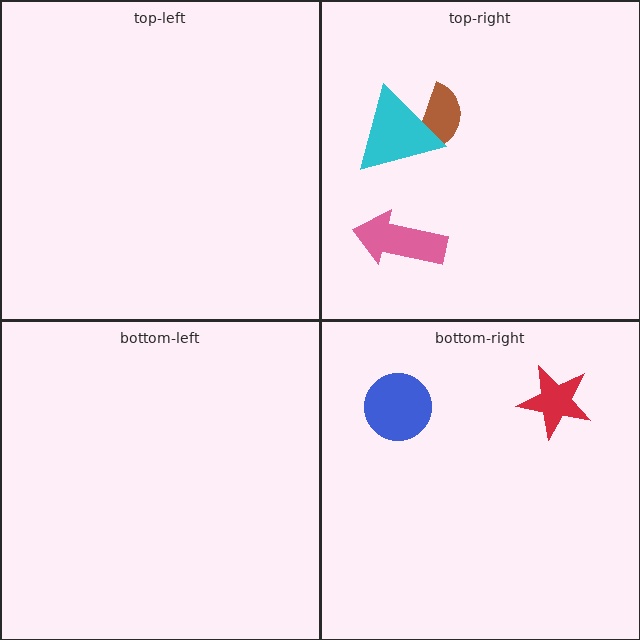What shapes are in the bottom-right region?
The red star, the blue circle.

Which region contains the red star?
The bottom-right region.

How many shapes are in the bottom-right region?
2.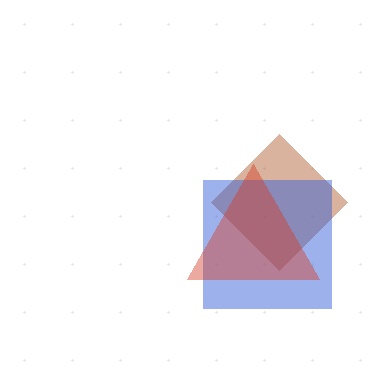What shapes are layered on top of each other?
The layered shapes are: a brown diamond, a blue square, a red triangle.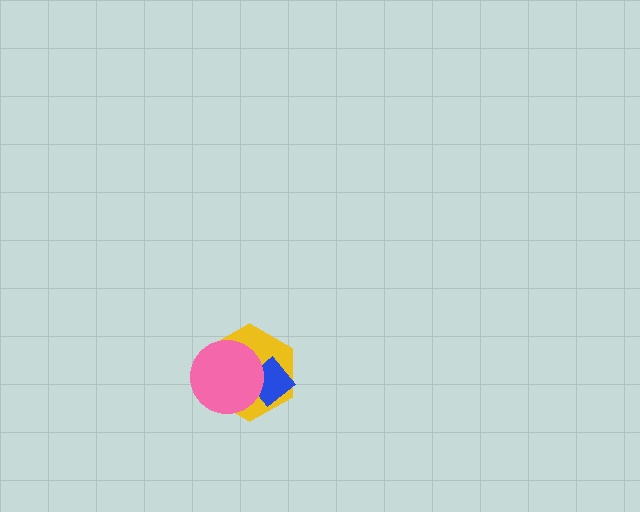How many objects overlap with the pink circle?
2 objects overlap with the pink circle.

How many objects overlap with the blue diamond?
2 objects overlap with the blue diamond.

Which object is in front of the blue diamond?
The pink circle is in front of the blue diamond.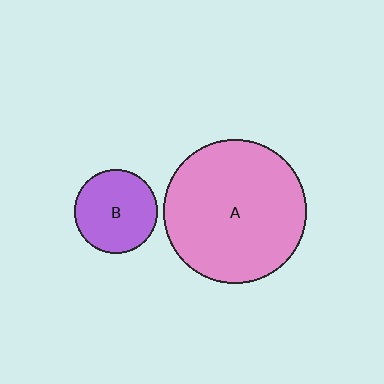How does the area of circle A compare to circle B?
Approximately 3.0 times.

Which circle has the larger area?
Circle A (pink).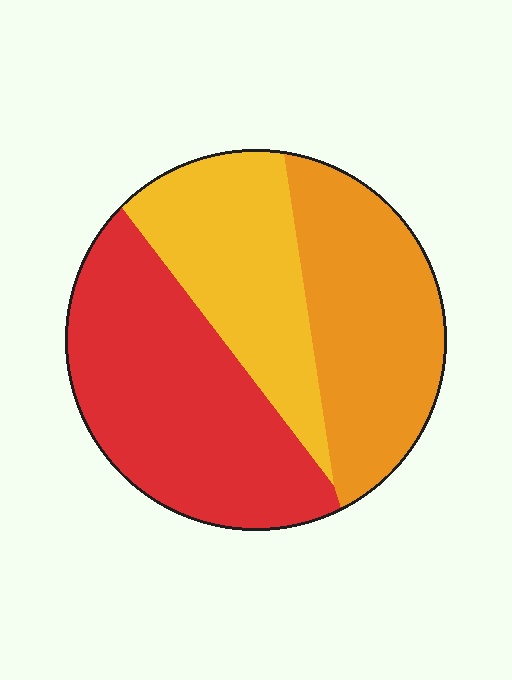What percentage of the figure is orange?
Orange covers about 30% of the figure.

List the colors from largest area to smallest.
From largest to smallest: red, orange, yellow.